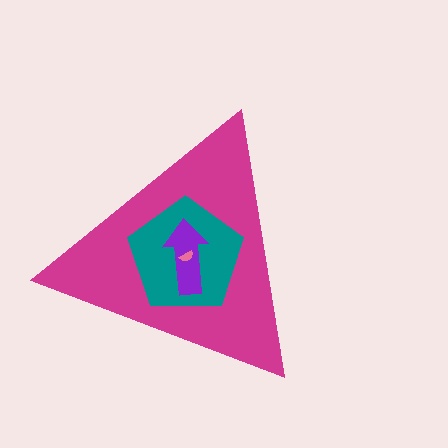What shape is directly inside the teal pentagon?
The purple arrow.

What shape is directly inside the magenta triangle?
The teal pentagon.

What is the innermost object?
The pink semicircle.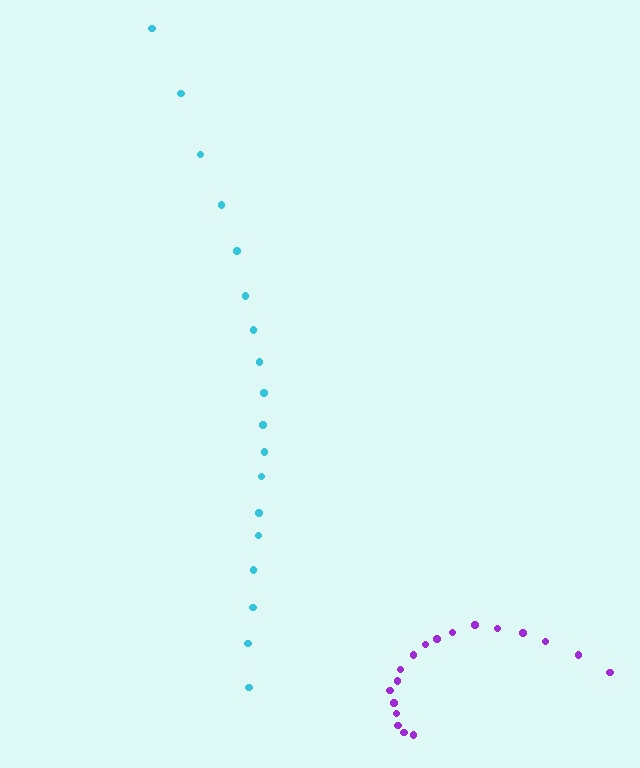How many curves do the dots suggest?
There are 2 distinct paths.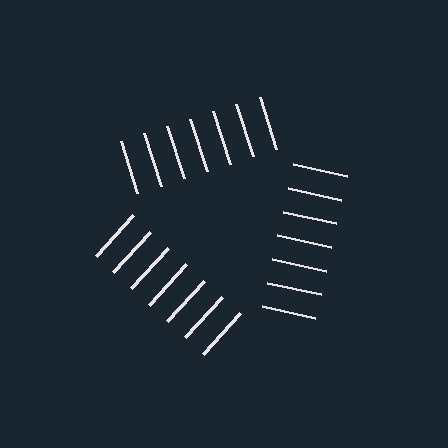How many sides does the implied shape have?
3 sides — the line-ends trace a triangle.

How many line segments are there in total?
21 — 7 along each of the 3 edges.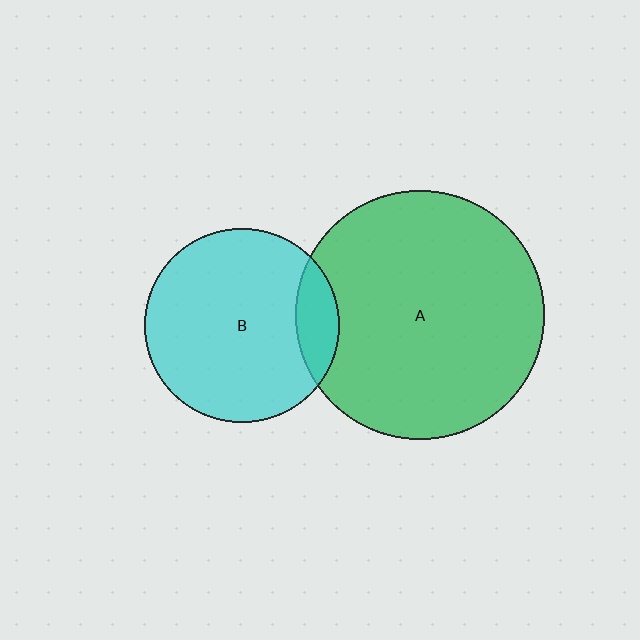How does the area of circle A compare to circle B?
Approximately 1.6 times.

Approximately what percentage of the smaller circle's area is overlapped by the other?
Approximately 15%.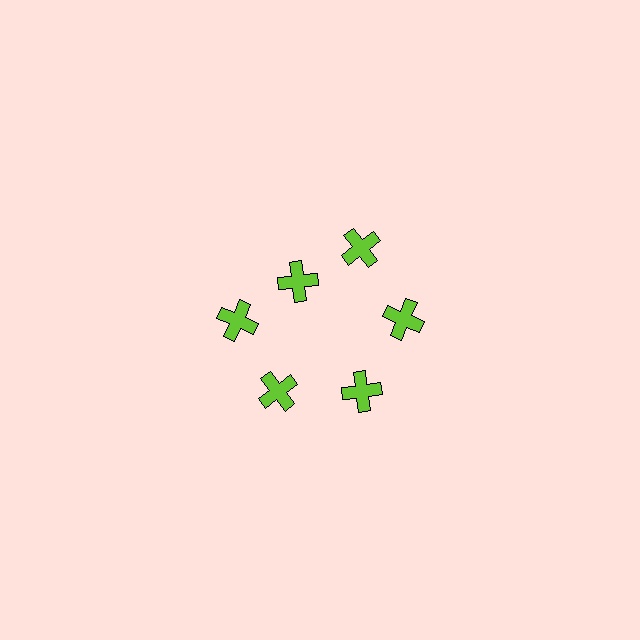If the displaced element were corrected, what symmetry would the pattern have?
It would have 6-fold rotational symmetry — the pattern would map onto itself every 60 degrees.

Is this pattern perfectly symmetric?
No. The 6 lime crosses are arranged in a ring, but one element near the 11 o'clock position is pulled inward toward the center, breaking the 6-fold rotational symmetry.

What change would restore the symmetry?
The symmetry would be restored by moving it outward, back onto the ring so that all 6 crosses sit at equal angles and equal distance from the center.